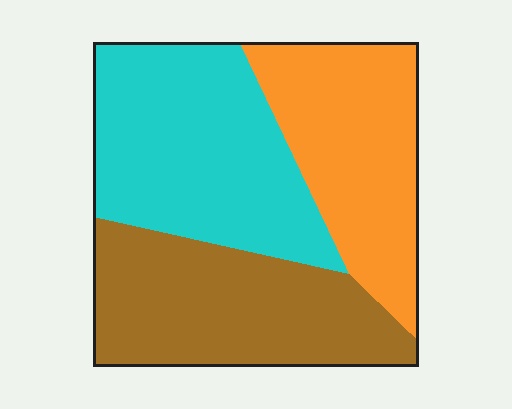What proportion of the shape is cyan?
Cyan covers about 35% of the shape.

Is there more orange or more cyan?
Cyan.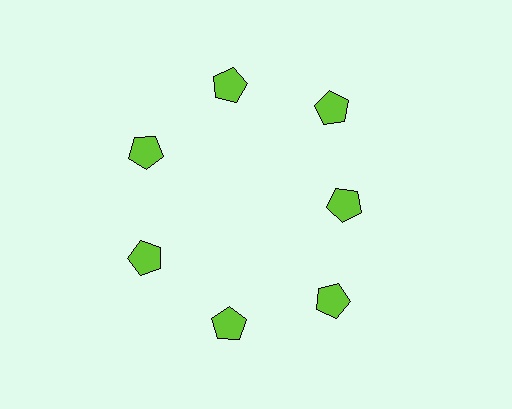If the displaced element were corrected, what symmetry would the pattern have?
It would have 7-fold rotational symmetry — the pattern would map onto itself every 51 degrees.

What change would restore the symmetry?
The symmetry would be restored by moving it outward, back onto the ring so that all 7 pentagons sit at equal angles and equal distance from the center.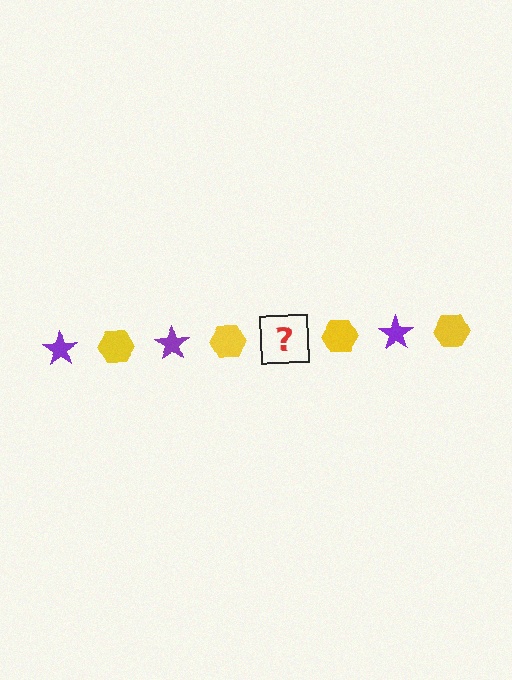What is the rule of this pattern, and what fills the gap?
The rule is that the pattern alternates between purple star and yellow hexagon. The gap should be filled with a purple star.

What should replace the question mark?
The question mark should be replaced with a purple star.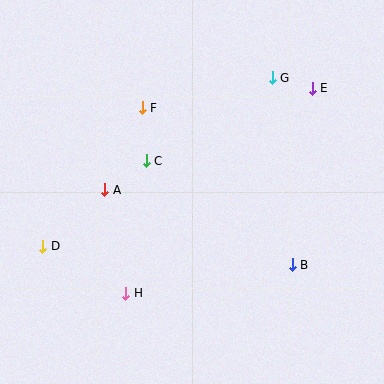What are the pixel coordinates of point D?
Point D is at (43, 246).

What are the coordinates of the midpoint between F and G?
The midpoint between F and G is at (207, 93).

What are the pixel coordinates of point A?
Point A is at (105, 190).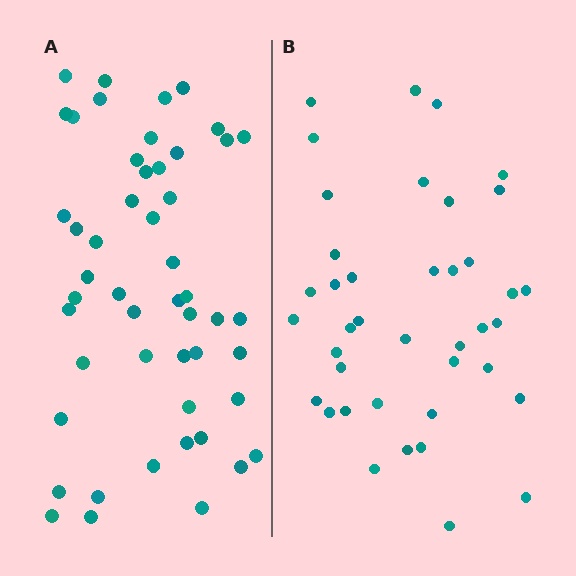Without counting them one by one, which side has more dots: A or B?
Region A (the left region) has more dots.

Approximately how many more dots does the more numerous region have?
Region A has roughly 10 or so more dots than region B.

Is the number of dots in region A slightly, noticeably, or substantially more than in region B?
Region A has noticeably more, but not dramatically so. The ratio is roughly 1.2 to 1.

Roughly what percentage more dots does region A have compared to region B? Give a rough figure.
About 25% more.